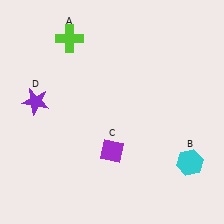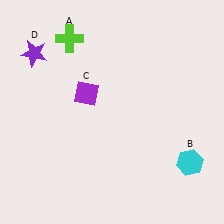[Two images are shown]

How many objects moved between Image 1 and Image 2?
2 objects moved between the two images.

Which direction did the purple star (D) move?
The purple star (D) moved up.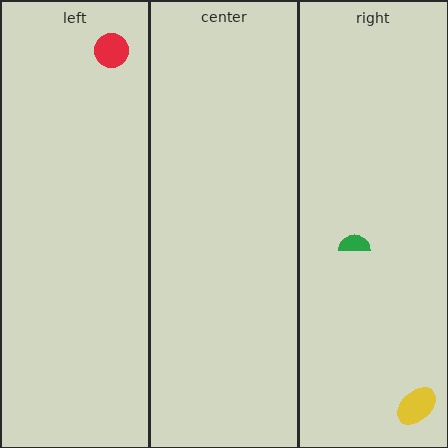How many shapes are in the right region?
2.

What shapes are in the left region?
The red circle.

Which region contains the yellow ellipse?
The right region.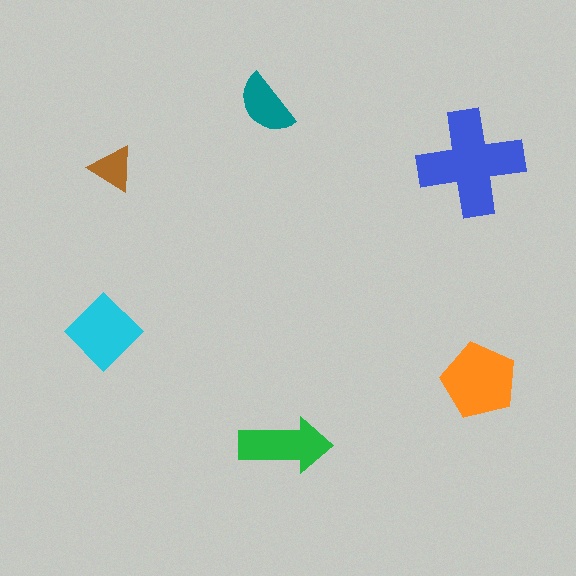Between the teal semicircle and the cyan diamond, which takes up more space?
The cyan diamond.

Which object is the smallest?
The brown triangle.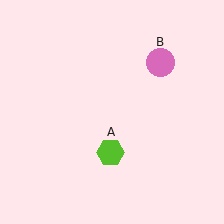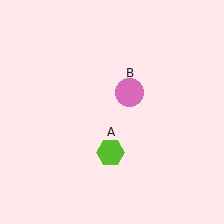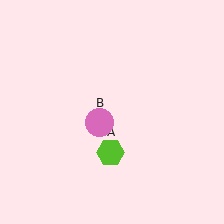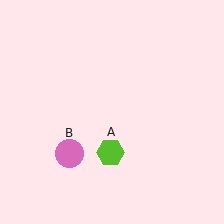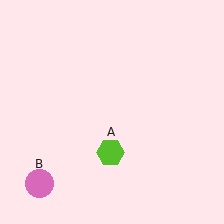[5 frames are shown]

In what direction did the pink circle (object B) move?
The pink circle (object B) moved down and to the left.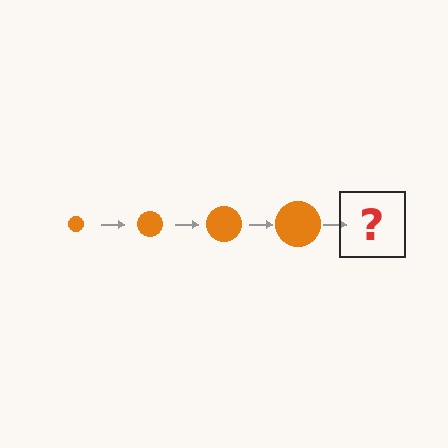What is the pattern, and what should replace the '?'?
The pattern is that the circle gets progressively larger each step. The '?' should be an orange circle, larger than the previous one.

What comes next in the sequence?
The next element should be an orange circle, larger than the previous one.